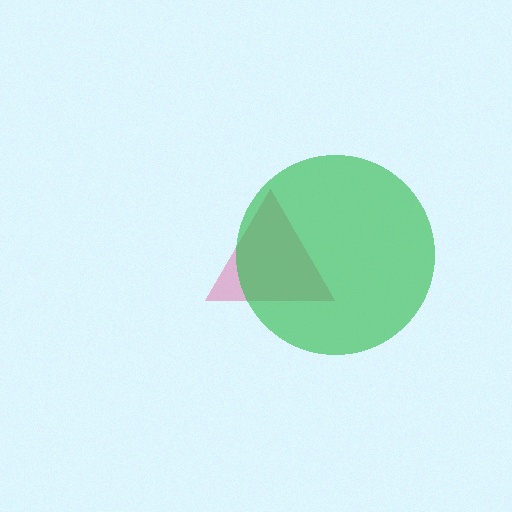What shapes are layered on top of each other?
The layered shapes are: a pink triangle, a green circle.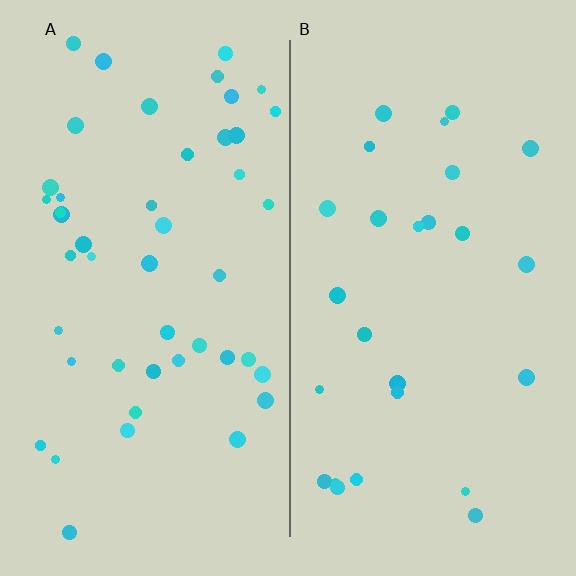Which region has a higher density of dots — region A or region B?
A (the left).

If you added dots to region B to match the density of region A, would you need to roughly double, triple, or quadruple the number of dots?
Approximately double.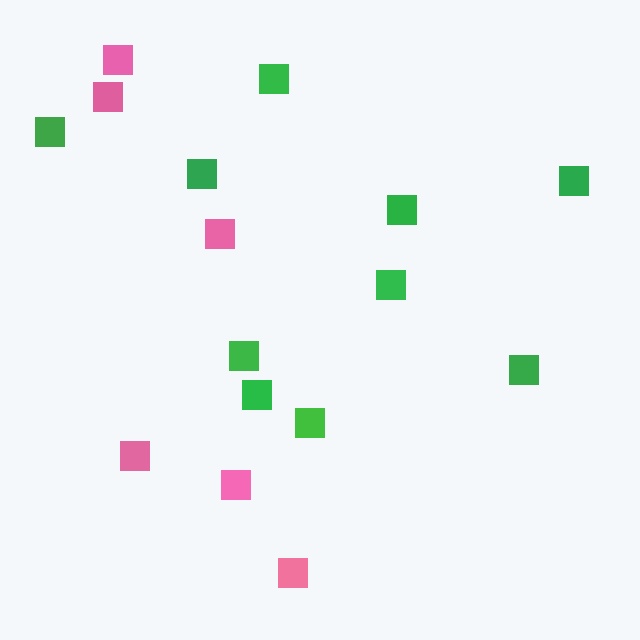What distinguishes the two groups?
There are 2 groups: one group of pink squares (6) and one group of green squares (10).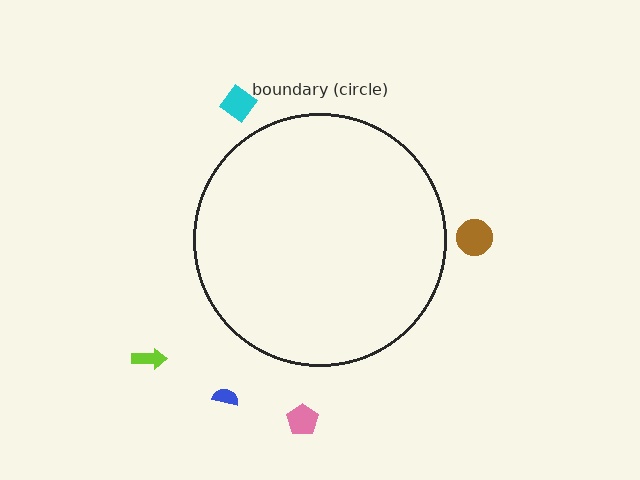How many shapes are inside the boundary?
0 inside, 5 outside.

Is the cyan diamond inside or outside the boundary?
Outside.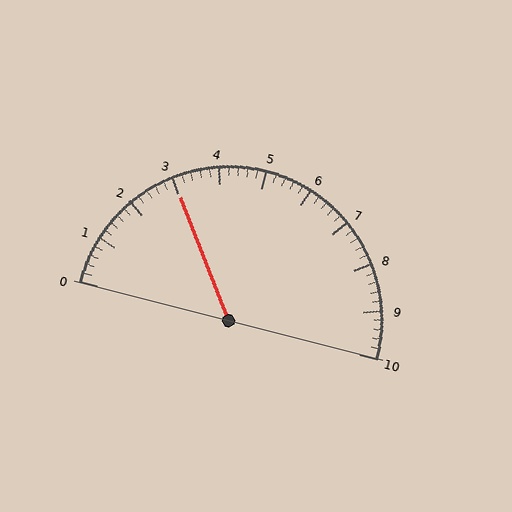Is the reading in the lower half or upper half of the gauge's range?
The reading is in the lower half of the range (0 to 10).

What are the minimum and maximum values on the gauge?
The gauge ranges from 0 to 10.